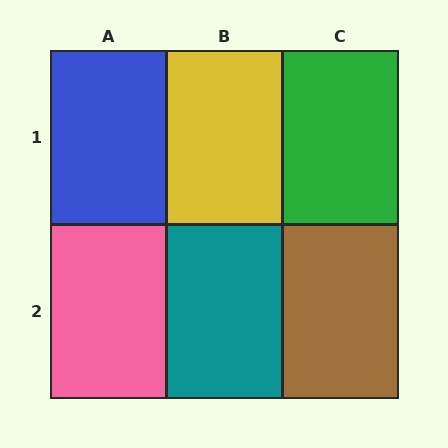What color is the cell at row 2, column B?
Teal.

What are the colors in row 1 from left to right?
Blue, yellow, green.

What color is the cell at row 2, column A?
Pink.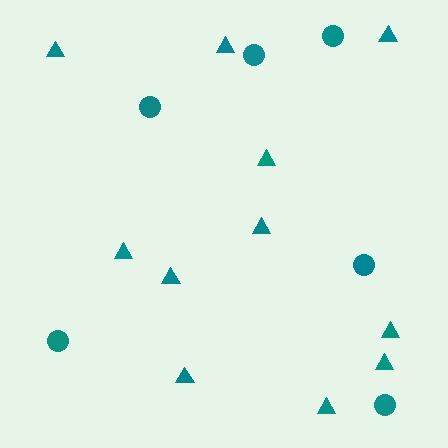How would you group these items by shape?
There are 2 groups: one group of circles (6) and one group of triangles (11).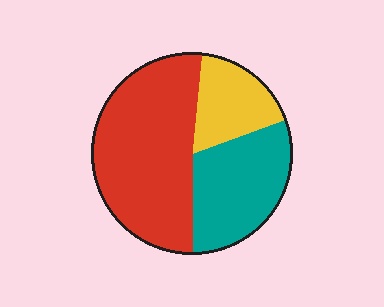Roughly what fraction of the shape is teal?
Teal takes up about one third (1/3) of the shape.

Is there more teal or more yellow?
Teal.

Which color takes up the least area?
Yellow, at roughly 20%.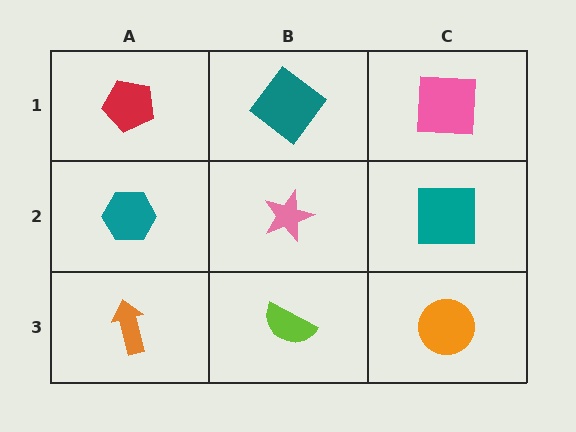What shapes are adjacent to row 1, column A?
A teal hexagon (row 2, column A), a teal diamond (row 1, column B).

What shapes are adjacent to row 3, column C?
A teal square (row 2, column C), a lime semicircle (row 3, column B).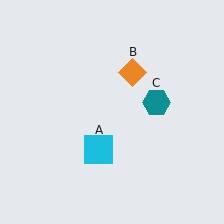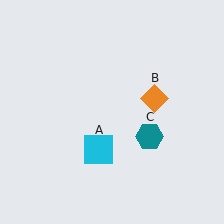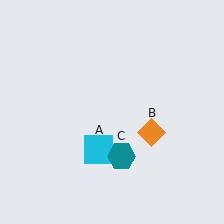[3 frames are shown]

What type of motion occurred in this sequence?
The orange diamond (object B), teal hexagon (object C) rotated clockwise around the center of the scene.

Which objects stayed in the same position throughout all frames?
Cyan square (object A) remained stationary.